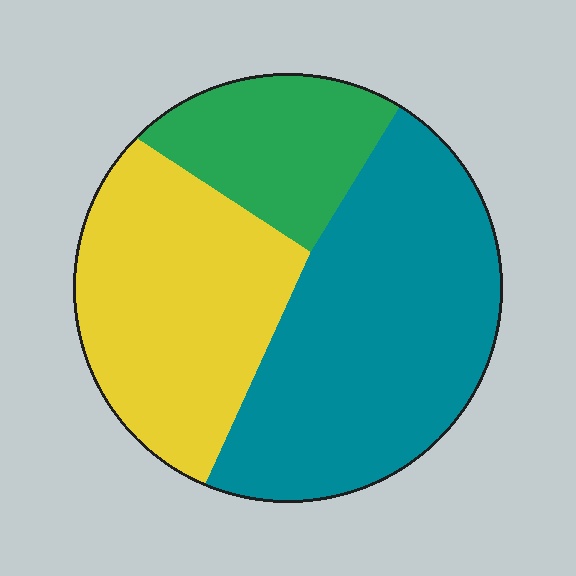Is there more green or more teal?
Teal.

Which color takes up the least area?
Green, at roughly 20%.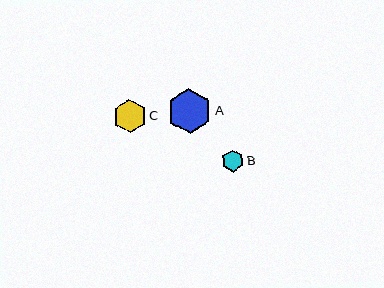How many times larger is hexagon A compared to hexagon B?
Hexagon A is approximately 2.0 times the size of hexagon B.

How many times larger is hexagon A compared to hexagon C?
Hexagon A is approximately 1.3 times the size of hexagon C.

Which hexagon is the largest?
Hexagon A is the largest with a size of approximately 45 pixels.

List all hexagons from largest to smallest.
From largest to smallest: A, C, B.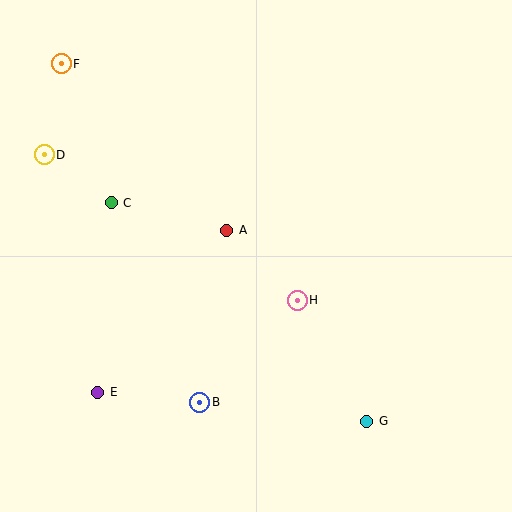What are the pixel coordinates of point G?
Point G is at (367, 421).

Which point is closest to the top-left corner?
Point F is closest to the top-left corner.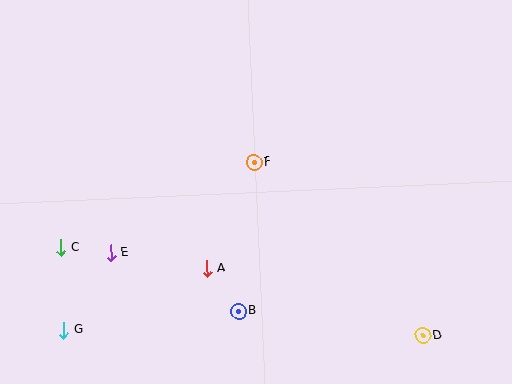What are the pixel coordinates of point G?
Point G is at (64, 330).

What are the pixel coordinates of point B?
Point B is at (238, 311).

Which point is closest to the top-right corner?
Point F is closest to the top-right corner.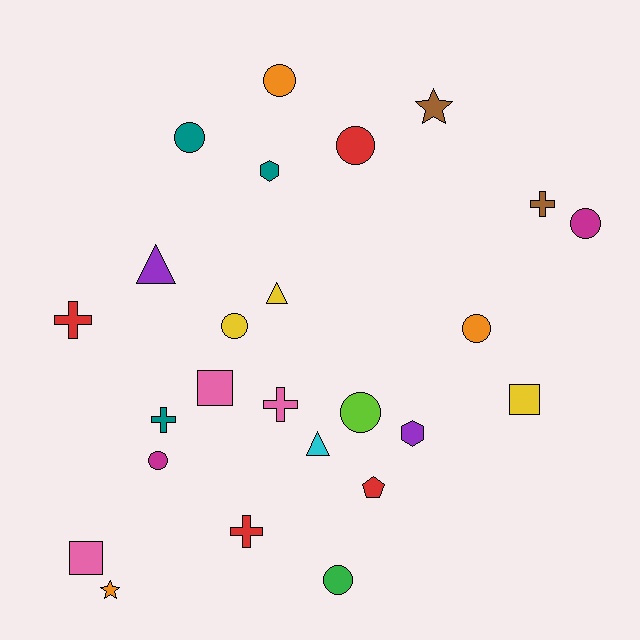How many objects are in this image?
There are 25 objects.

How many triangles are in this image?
There are 3 triangles.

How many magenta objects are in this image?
There are 2 magenta objects.